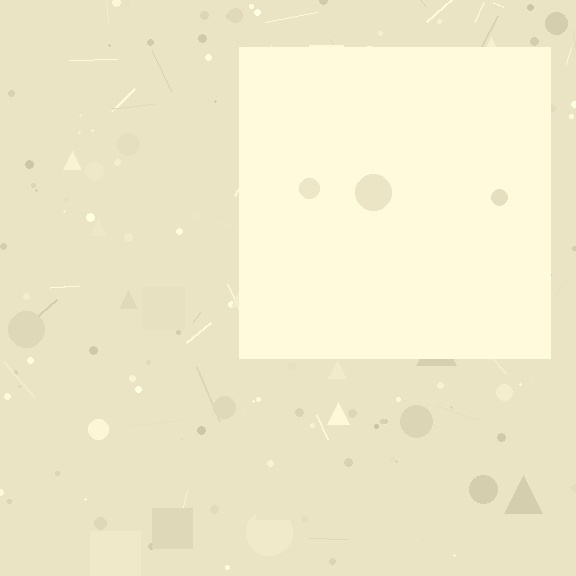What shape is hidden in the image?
A square is hidden in the image.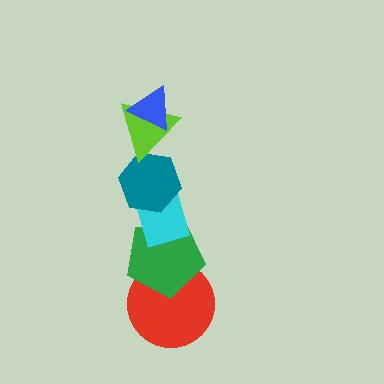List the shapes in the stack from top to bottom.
From top to bottom: the blue triangle, the lime triangle, the teal hexagon, the cyan rectangle, the green pentagon, the red circle.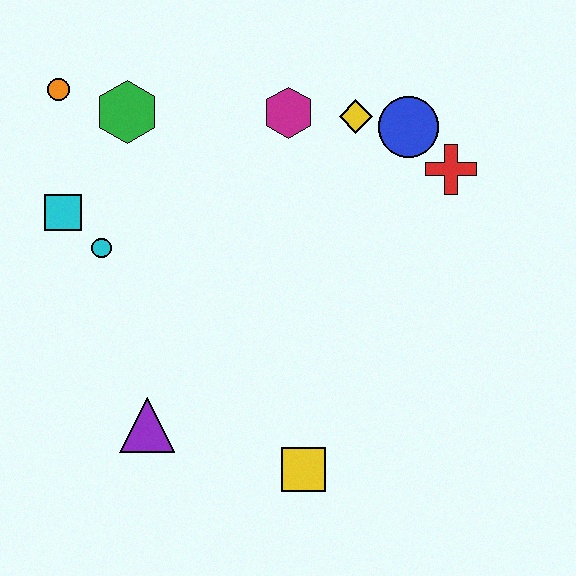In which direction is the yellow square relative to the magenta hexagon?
The yellow square is below the magenta hexagon.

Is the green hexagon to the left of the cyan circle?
No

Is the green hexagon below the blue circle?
No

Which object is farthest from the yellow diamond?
The purple triangle is farthest from the yellow diamond.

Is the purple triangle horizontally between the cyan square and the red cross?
Yes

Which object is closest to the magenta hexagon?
The yellow diamond is closest to the magenta hexagon.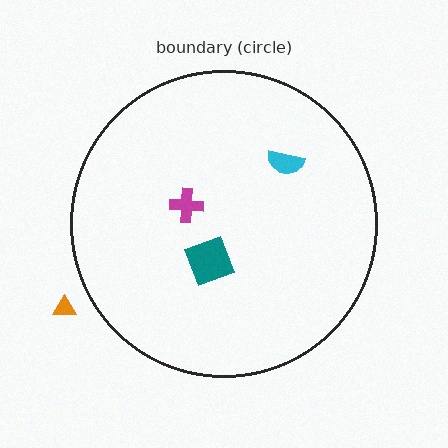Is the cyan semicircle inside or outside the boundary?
Inside.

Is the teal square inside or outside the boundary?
Inside.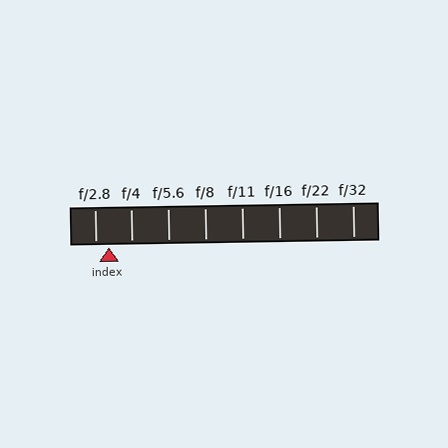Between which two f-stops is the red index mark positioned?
The index mark is between f/2.8 and f/4.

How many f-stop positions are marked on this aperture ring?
There are 8 f-stop positions marked.